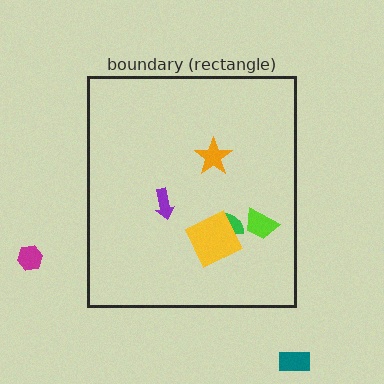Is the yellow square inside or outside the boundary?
Inside.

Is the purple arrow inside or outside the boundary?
Inside.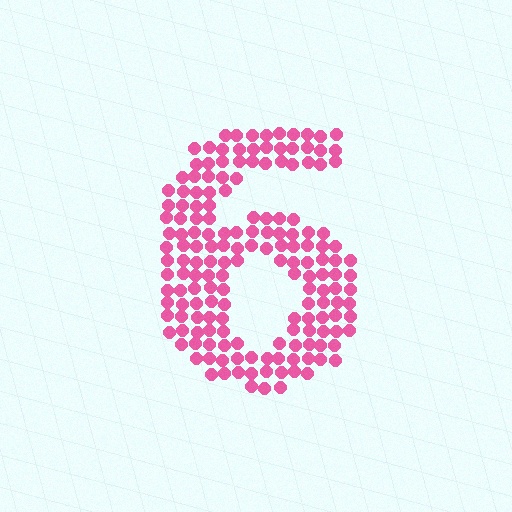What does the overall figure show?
The overall figure shows the digit 6.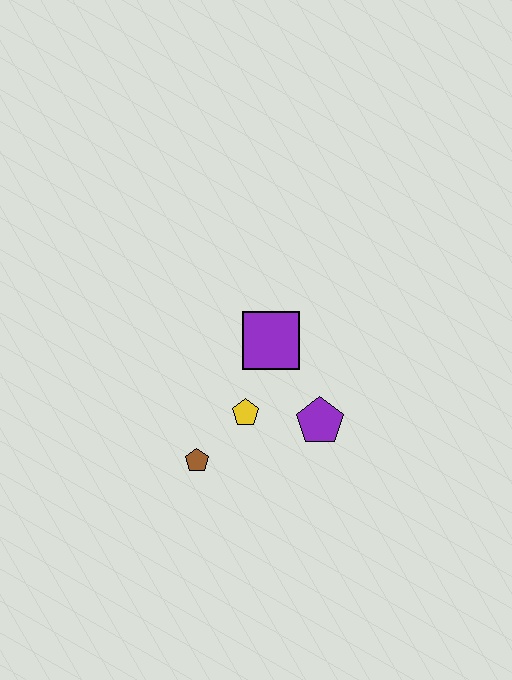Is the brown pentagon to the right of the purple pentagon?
No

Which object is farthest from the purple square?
The brown pentagon is farthest from the purple square.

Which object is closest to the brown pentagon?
The yellow pentagon is closest to the brown pentagon.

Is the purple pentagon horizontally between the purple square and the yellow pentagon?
No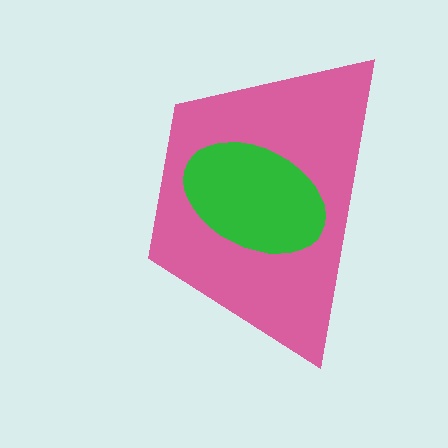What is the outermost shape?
The pink trapezoid.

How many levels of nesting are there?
2.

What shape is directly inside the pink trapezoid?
The green ellipse.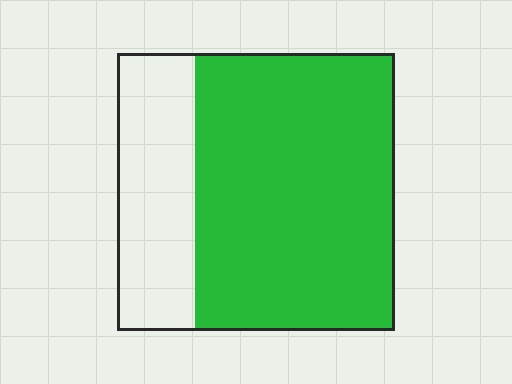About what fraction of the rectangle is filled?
About three quarters (3/4).